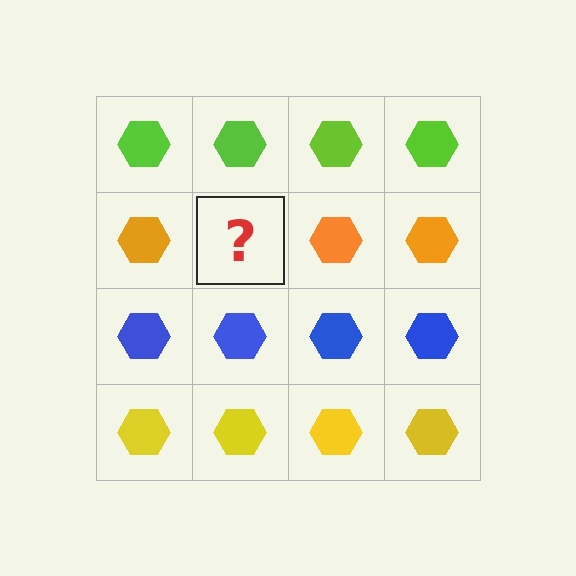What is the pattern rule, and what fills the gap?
The rule is that each row has a consistent color. The gap should be filled with an orange hexagon.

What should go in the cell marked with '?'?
The missing cell should contain an orange hexagon.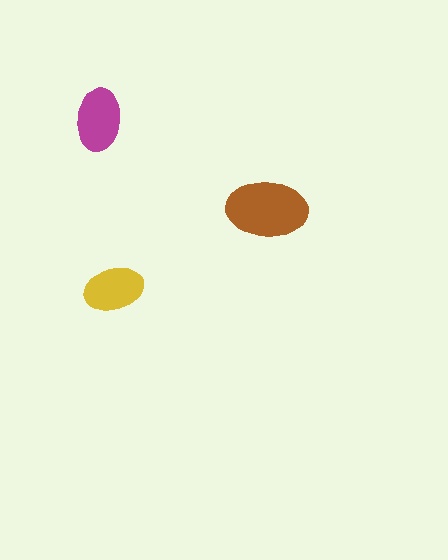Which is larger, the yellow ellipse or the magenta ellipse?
The magenta one.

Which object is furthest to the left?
The magenta ellipse is leftmost.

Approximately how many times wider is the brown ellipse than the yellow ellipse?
About 1.5 times wider.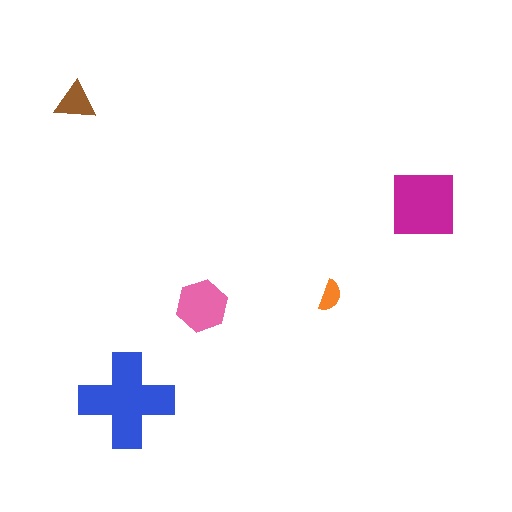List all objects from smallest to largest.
The orange semicircle, the brown triangle, the pink hexagon, the magenta square, the blue cross.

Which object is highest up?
The brown triangle is topmost.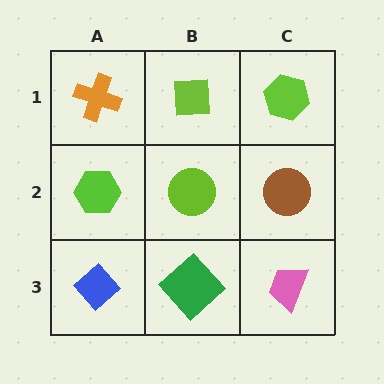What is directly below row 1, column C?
A brown circle.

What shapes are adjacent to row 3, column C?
A brown circle (row 2, column C), a green diamond (row 3, column B).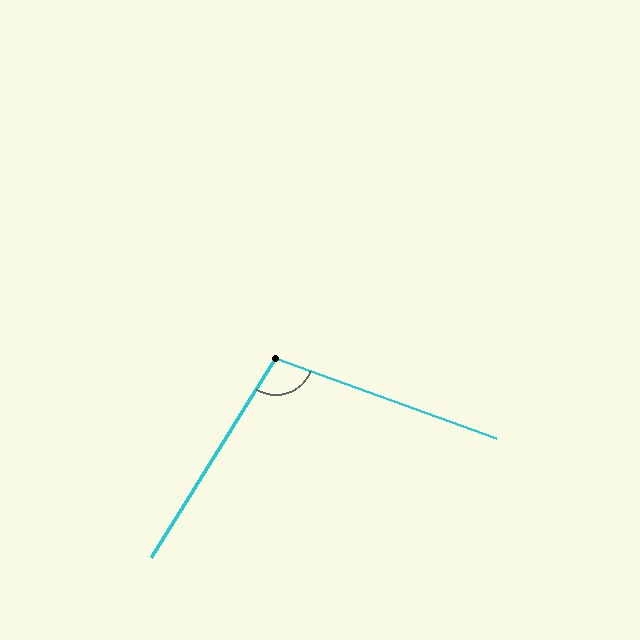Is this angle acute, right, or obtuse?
It is obtuse.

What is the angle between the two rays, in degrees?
Approximately 102 degrees.